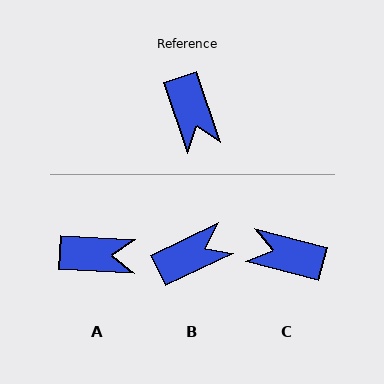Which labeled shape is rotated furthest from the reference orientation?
C, about 123 degrees away.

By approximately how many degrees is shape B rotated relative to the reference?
Approximately 97 degrees counter-clockwise.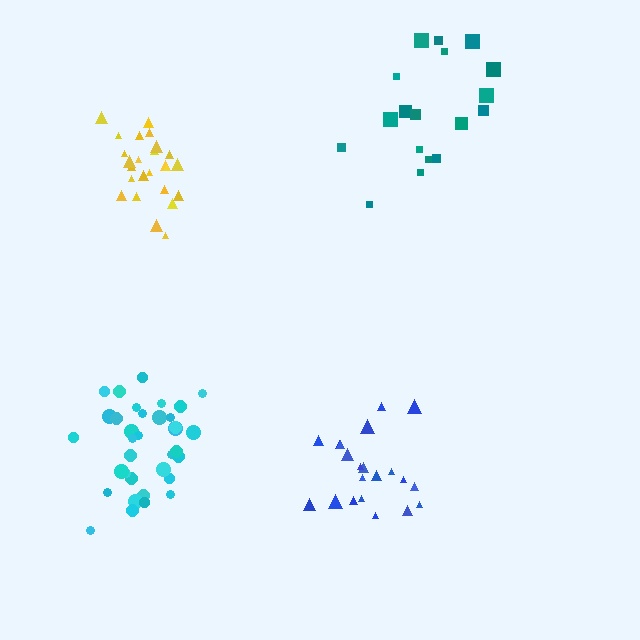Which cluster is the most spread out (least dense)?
Teal.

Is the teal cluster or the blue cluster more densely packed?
Blue.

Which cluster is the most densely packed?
Yellow.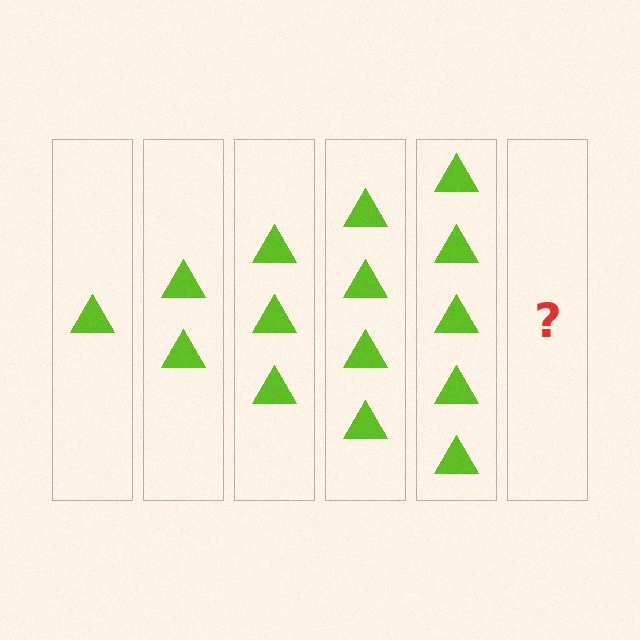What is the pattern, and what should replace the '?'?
The pattern is that each step adds one more triangle. The '?' should be 6 triangles.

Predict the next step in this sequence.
The next step is 6 triangles.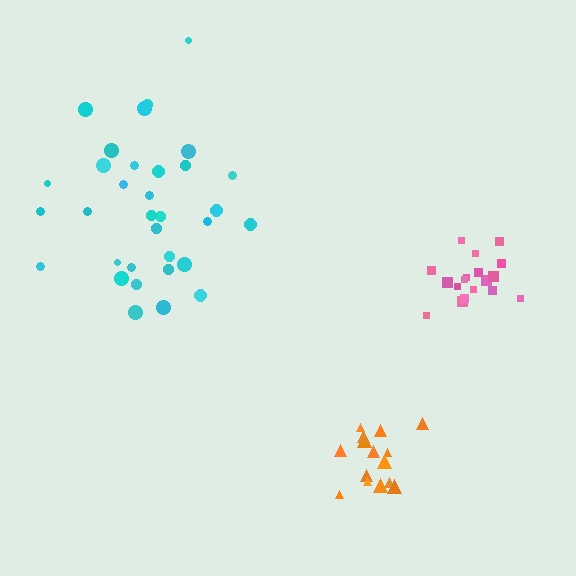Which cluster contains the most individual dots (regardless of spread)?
Cyan (33).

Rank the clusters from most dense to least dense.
orange, pink, cyan.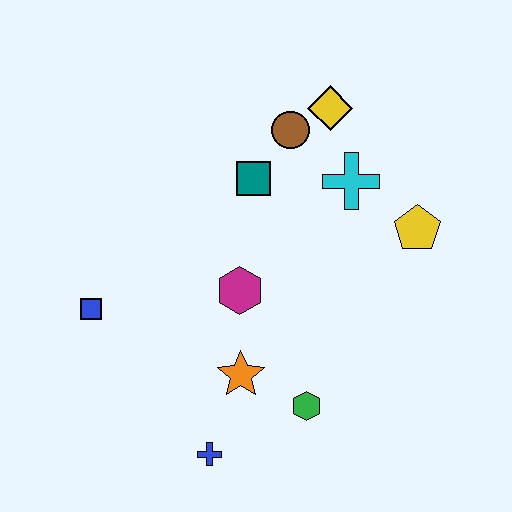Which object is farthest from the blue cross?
The yellow diamond is farthest from the blue cross.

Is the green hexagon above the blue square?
No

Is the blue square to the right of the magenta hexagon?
No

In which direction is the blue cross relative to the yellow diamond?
The blue cross is below the yellow diamond.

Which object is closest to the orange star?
The green hexagon is closest to the orange star.